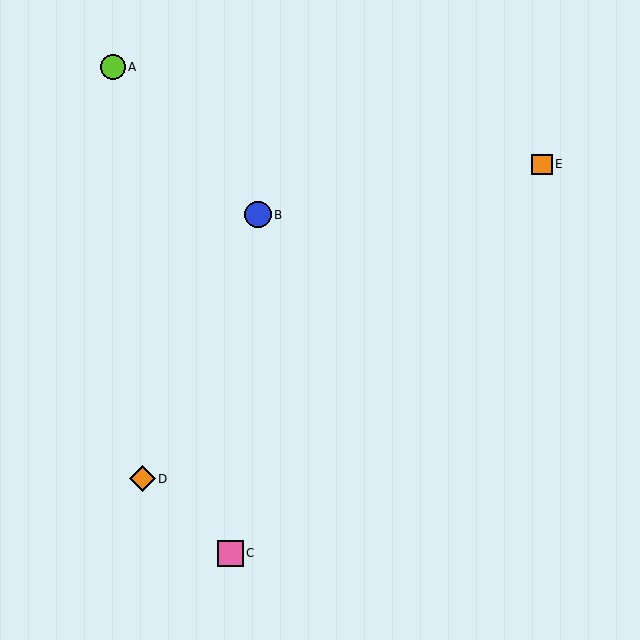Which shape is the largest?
The blue circle (labeled B) is the largest.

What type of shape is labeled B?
Shape B is a blue circle.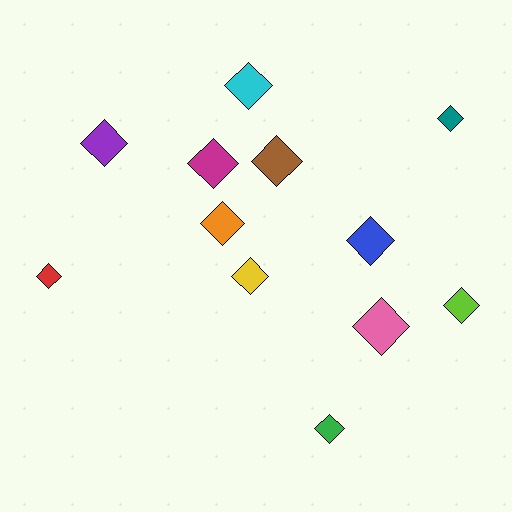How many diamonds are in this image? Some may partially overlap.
There are 12 diamonds.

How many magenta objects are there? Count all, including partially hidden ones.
There is 1 magenta object.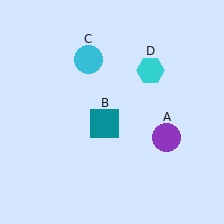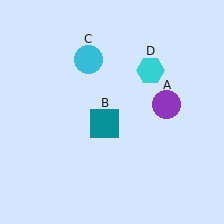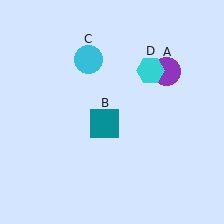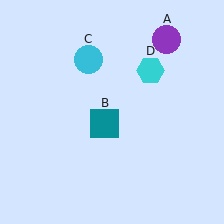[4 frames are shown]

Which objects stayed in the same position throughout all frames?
Teal square (object B) and cyan circle (object C) and cyan hexagon (object D) remained stationary.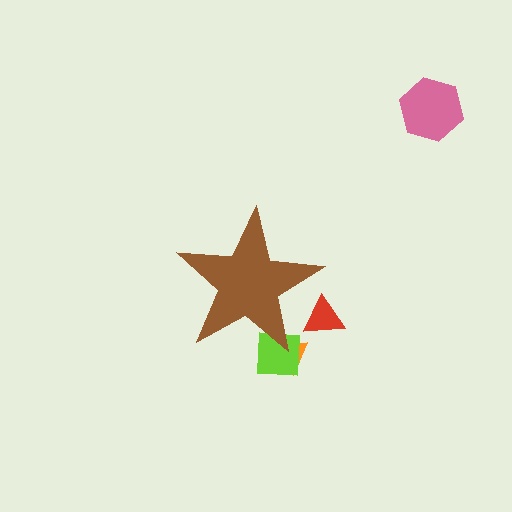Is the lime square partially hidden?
Yes, the lime square is partially hidden behind the brown star.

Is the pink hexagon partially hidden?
No, the pink hexagon is fully visible.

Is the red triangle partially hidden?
Yes, the red triangle is partially hidden behind the brown star.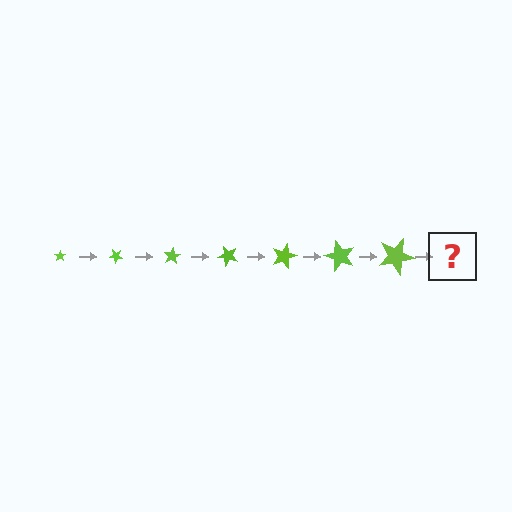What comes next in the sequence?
The next element should be a star, larger than the previous one and rotated 280 degrees from the start.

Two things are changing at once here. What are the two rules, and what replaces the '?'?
The two rules are that the star grows larger each step and it rotates 40 degrees each step. The '?' should be a star, larger than the previous one and rotated 280 degrees from the start.